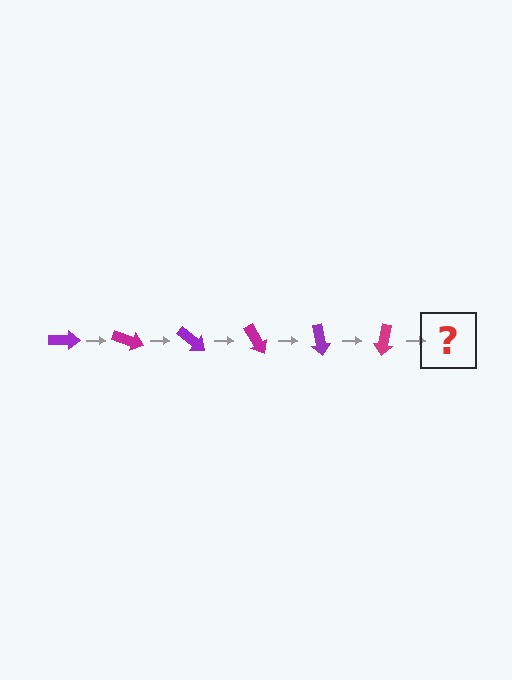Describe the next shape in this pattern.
It should be a purple arrow, rotated 120 degrees from the start.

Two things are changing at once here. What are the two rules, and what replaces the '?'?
The two rules are that it rotates 20 degrees each step and the color cycles through purple and magenta. The '?' should be a purple arrow, rotated 120 degrees from the start.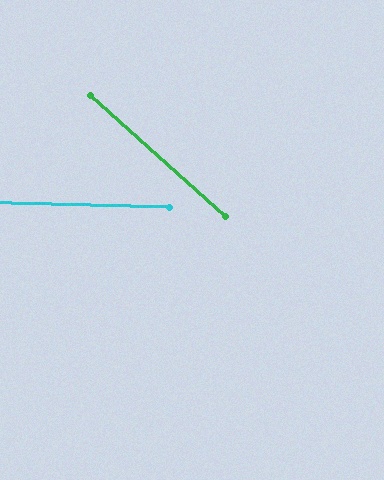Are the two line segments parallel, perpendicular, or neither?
Neither parallel nor perpendicular — they differ by about 41°.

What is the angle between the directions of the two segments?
Approximately 41 degrees.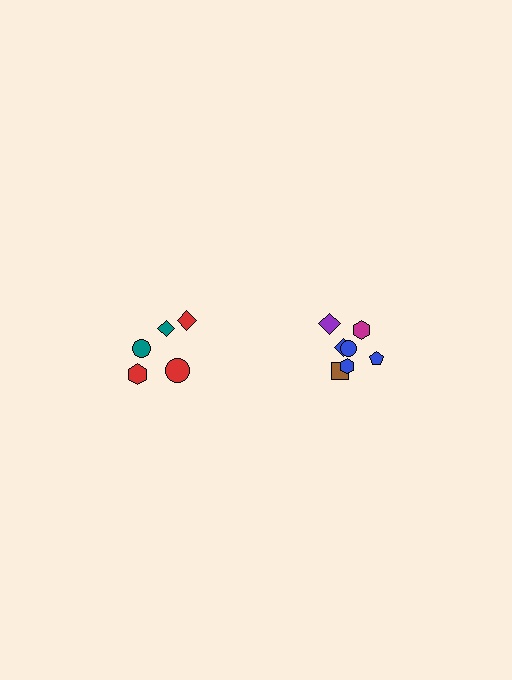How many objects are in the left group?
There are 5 objects.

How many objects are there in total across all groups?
There are 12 objects.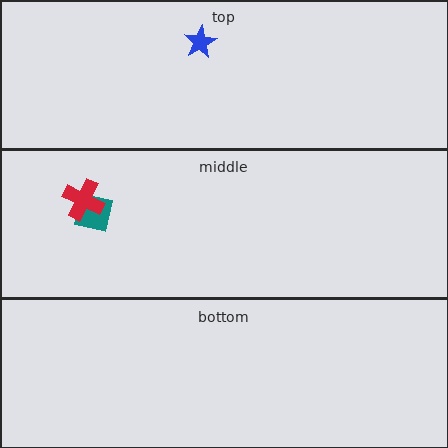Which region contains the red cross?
The middle region.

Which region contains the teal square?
The middle region.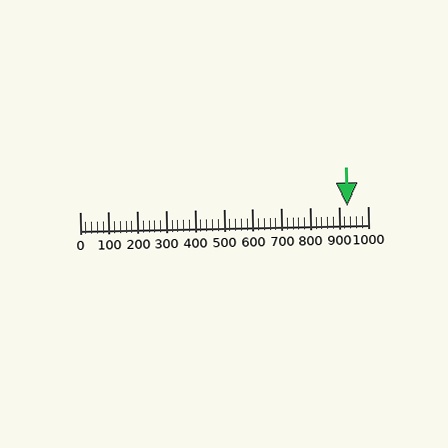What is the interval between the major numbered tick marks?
The major tick marks are spaced 100 units apart.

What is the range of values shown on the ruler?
The ruler shows values from 0 to 1000.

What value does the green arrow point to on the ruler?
The green arrow points to approximately 930.